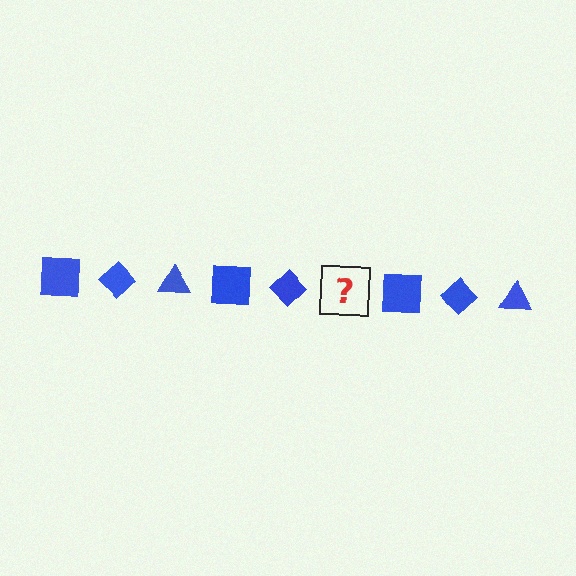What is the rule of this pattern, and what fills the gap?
The rule is that the pattern cycles through square, diamond, triangle shapes in blue. The gap should be filled with a blue triangle.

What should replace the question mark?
The question mark should be replaced with a blue triangle.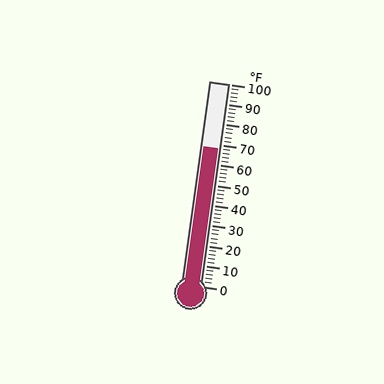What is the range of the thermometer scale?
The thermometer scale ranges from 0°F to 100°F.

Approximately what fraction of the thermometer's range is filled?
The thermometer is filled to approximately 70% of its range.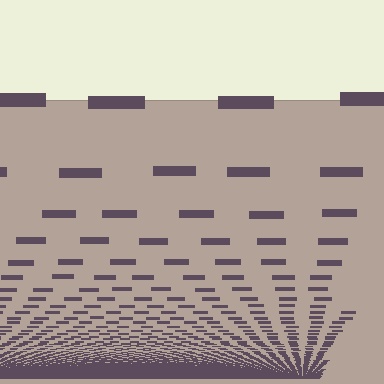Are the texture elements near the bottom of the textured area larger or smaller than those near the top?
Smaller. The gradient is inverted — elements near the bottom are smaller and denser.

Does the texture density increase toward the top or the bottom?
Density increases toward the bottom.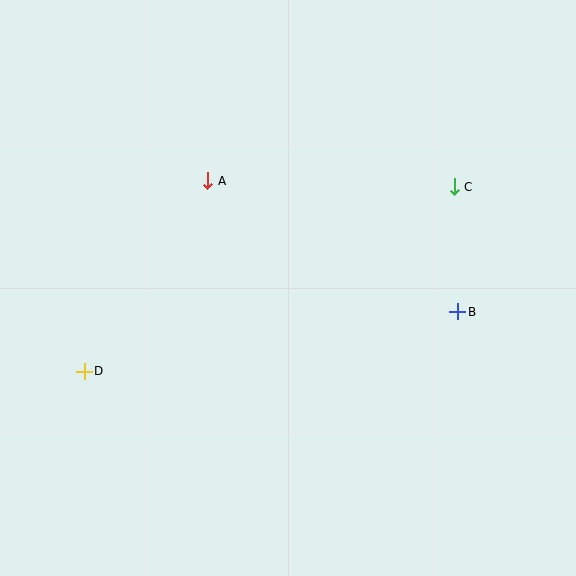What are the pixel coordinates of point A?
Point A is at (208, 181).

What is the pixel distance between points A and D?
The distance between A and D is 227 pixels.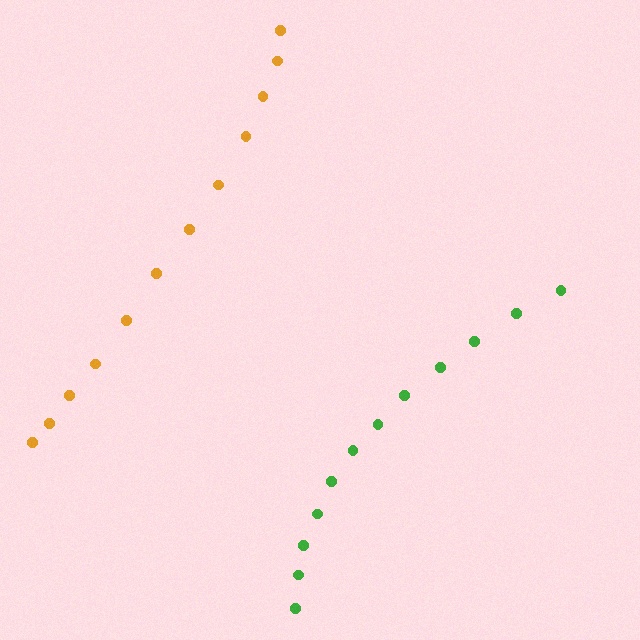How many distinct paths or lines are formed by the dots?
There are 2 distinct paths.